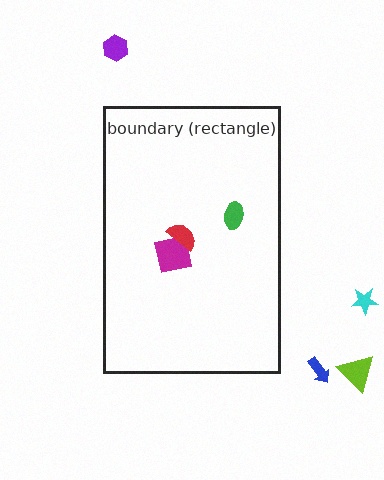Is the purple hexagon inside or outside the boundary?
Outside.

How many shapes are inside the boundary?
3 inside, 4 outside.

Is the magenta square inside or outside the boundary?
Inside.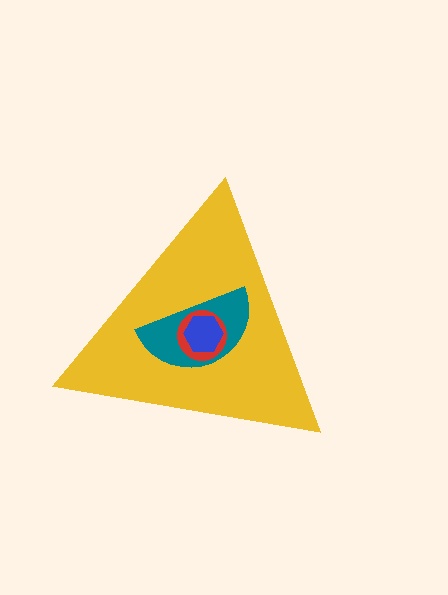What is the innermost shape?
The blue hexagon.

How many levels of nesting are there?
4.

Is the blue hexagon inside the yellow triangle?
Yes.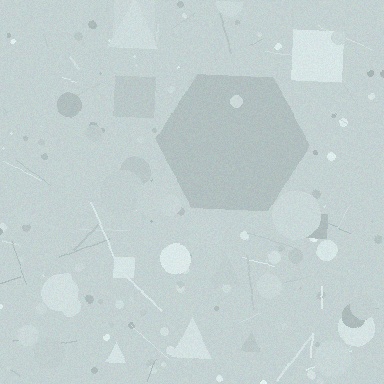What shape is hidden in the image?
A hexagon is hidden in the image.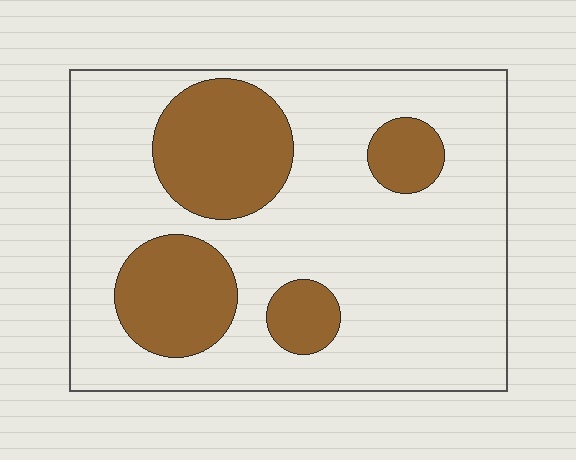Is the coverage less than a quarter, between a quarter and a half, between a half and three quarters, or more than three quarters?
Between a quarter and a half.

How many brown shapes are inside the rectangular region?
4.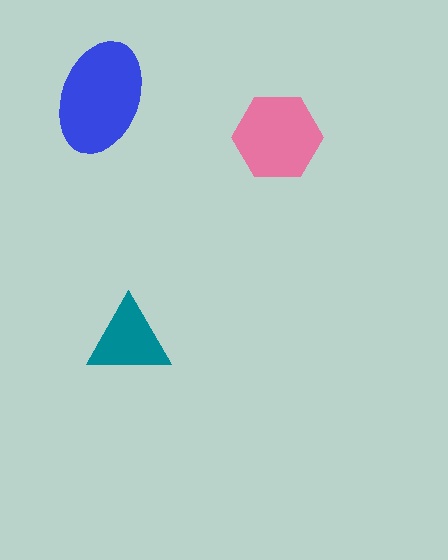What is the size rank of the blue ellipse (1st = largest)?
1st.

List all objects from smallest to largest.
The teal triangle, the pink hexagon, the blue ellipse.